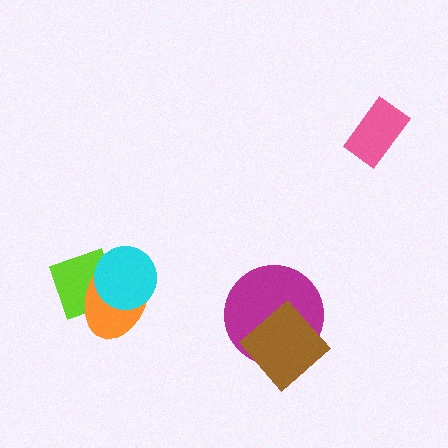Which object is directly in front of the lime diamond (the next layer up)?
The orange ellipse is directly in front of the lime diamond.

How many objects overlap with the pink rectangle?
0 objects overlap with the pink rectangle.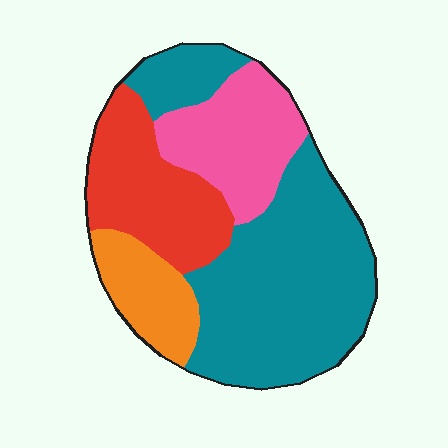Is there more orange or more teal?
Teal.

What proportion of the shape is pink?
Pink covers roughly 20% of the shape.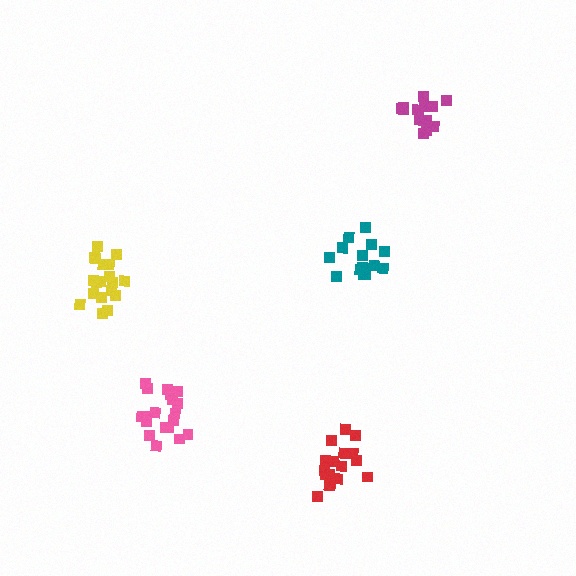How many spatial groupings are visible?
There are 5 spatial groupings.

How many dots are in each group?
Group 1: 16 dots, Group 2: 14 dots, Group 3: 17 dots, Group 4: 19 dots, Group 5: 19 dots (85 total).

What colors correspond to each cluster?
The clusters are colored: teal, magenta, red, pink, yellow.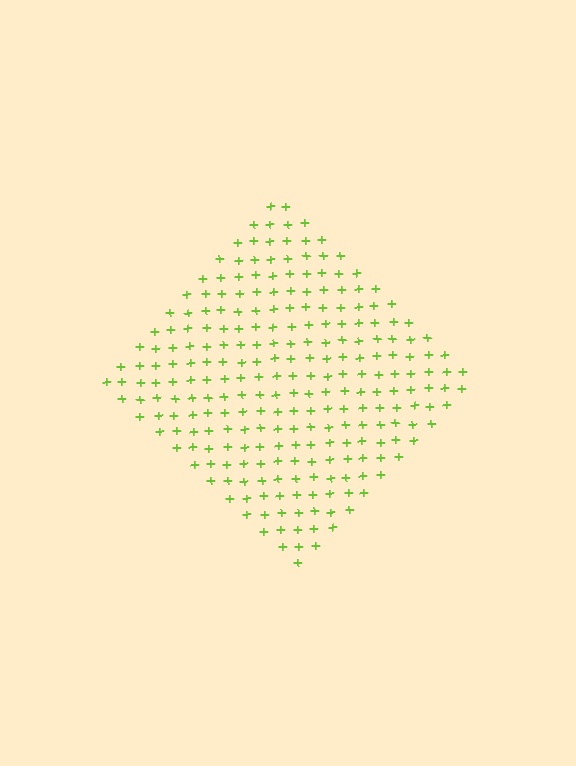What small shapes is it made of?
It is made of small plus signs.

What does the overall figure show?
The overall figure shows a diamond.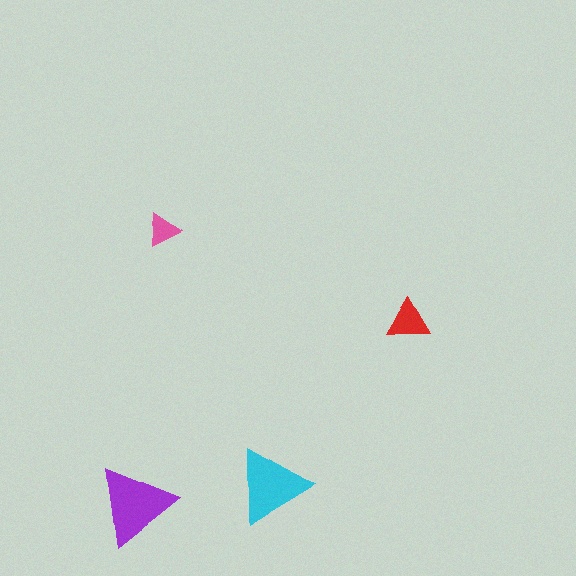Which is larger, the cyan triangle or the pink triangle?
The cyan one.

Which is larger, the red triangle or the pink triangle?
The red one.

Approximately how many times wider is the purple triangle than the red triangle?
About 2 times wider.